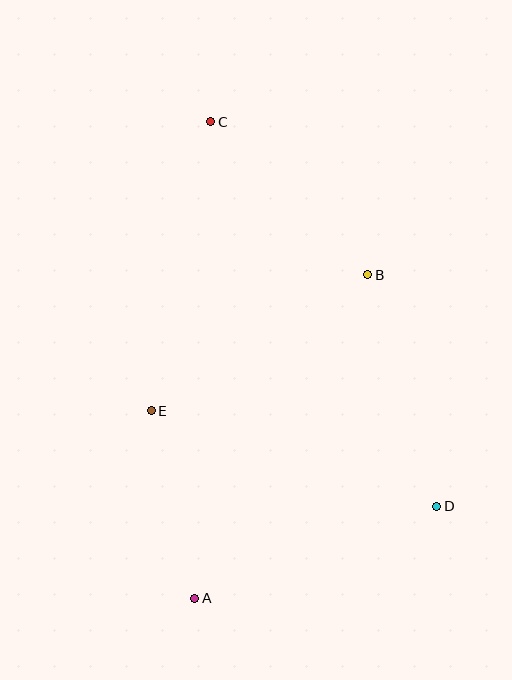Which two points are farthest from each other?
Points A and C are farthest from each other.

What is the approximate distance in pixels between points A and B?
The distance between A and B is approximately 367 pixels.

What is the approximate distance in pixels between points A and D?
The distance between A and D is approximately 259 pixels.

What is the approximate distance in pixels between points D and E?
The distance between D and E is approximately 301 pixels.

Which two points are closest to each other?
Points A and E are closest to each other.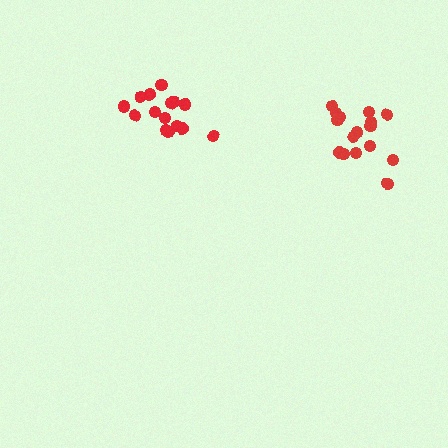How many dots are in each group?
Group 1: 16 dots, Group 2: 15 dots (31 total).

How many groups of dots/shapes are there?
There are 2 groups.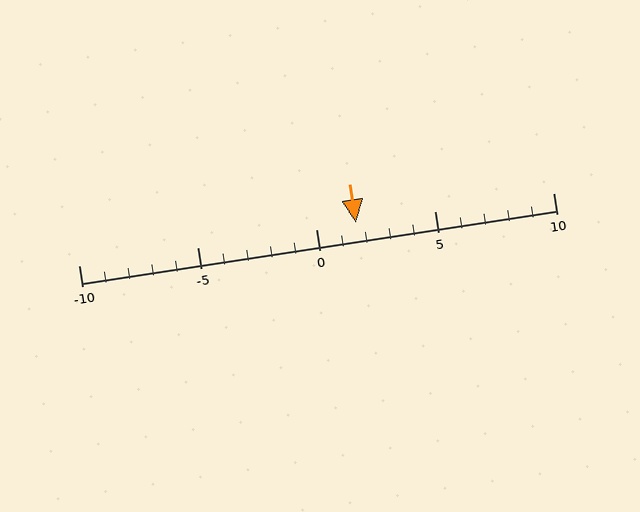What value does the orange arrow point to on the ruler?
The orange arrow points to approximately 2.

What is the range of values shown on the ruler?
The ruler shows values from -10 to 10.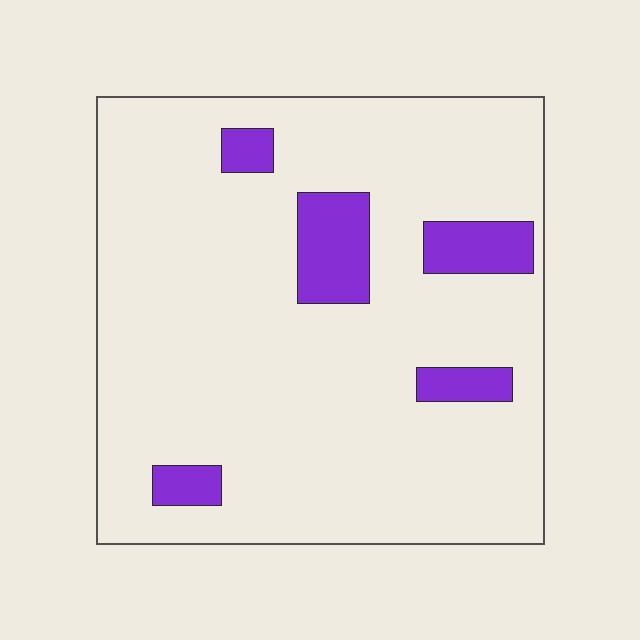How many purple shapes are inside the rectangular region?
5.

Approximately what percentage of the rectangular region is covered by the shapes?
Approximately 10%.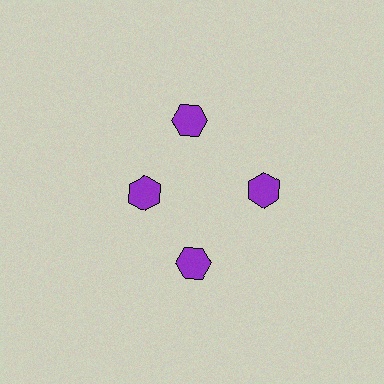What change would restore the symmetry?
The symmetry would be restored by moving it outward, back onto the ring so that all 4 hexagons sit at equal angles and equal distance from the center.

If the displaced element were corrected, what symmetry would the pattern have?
It would have 4-fold rotational symmetry — the pattern would map onto itself every 90 degrees.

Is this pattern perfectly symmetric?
No. The 4 purple hexagons are arranged in a ring, but one element near the 9 o'clock position is pulled inward toward the center, breaking the 4-fold rotational symmetry.